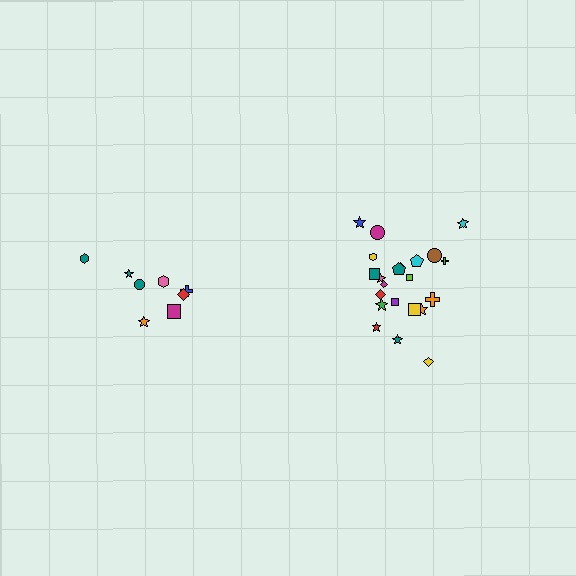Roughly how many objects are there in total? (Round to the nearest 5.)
Roughly 30 objects in total.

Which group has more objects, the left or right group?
The right group.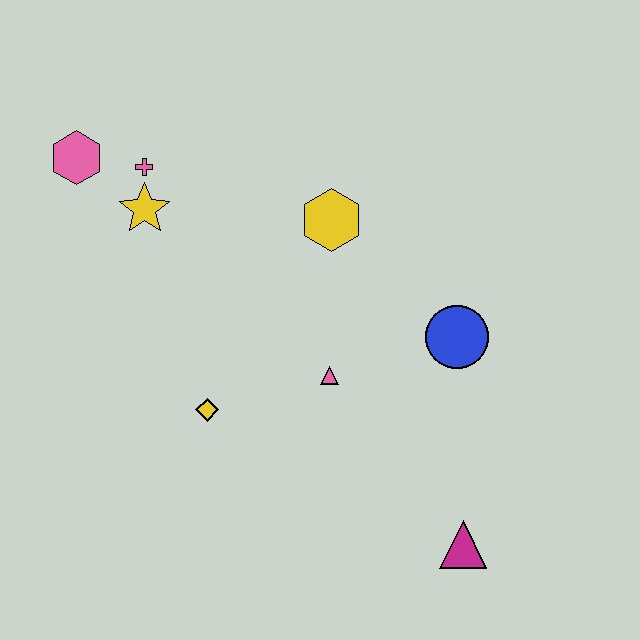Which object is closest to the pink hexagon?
The pink cross is closest to the pink hexagon.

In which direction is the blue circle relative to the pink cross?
The blue circle is to the right of the pink cross.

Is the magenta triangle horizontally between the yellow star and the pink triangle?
No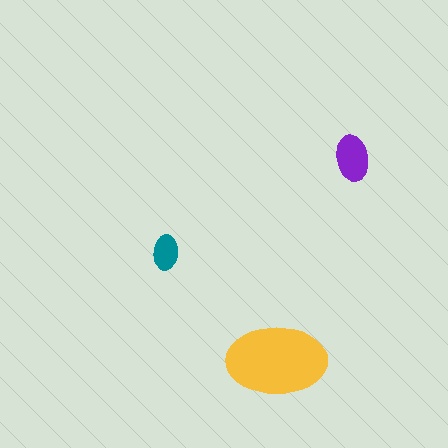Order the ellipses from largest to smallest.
the yellow one, the purple one, the teal one.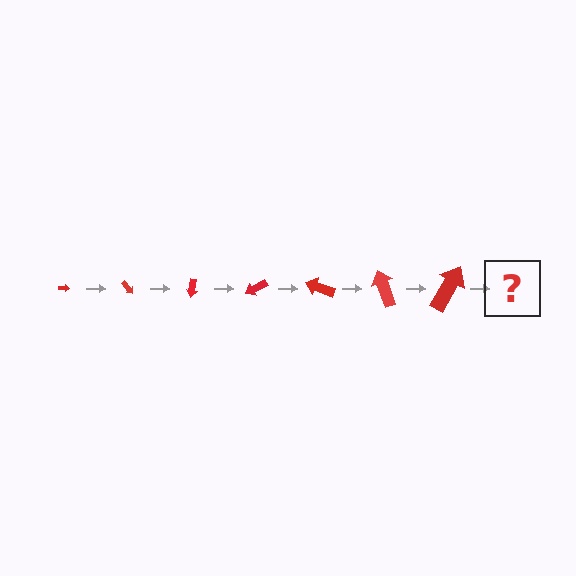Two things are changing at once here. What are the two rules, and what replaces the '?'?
The two rules are that the arrow grows larger each step and it rotates 50 degrees each step. The '?' should be an arrow, larger than the previous one and rotated 350 degrees from the start.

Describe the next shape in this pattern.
It should be an arrow, larger than the previous one and rotated 350 degrees from the start.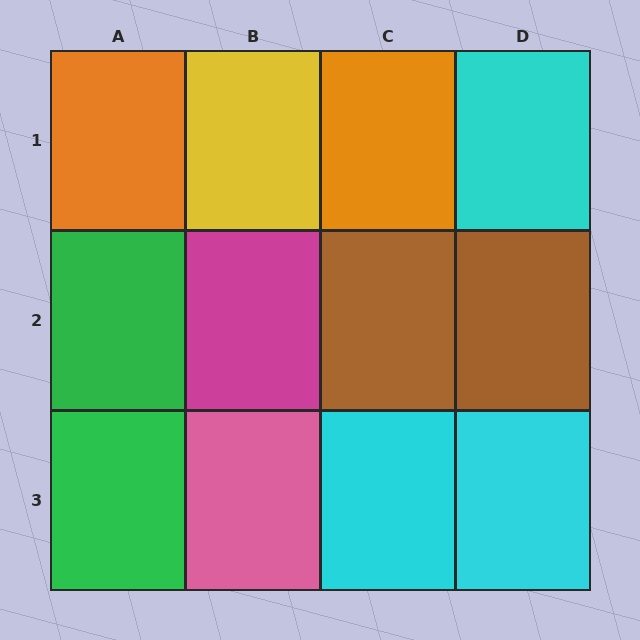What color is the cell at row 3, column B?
Pink.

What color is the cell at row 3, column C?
Cyan.